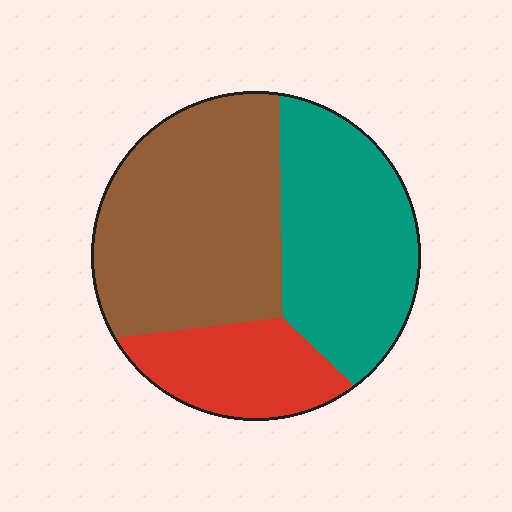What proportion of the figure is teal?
Teal covers about 35% of the figure.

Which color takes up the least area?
Red, at roughly 20%.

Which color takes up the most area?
Brown, at roughly 45%.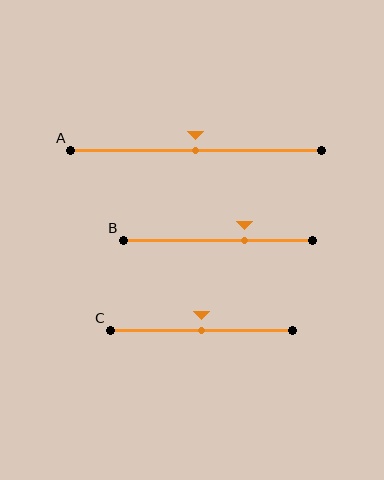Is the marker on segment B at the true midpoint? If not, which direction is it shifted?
No, the marker on segment B is shifted to the right by about 14% of the segment length.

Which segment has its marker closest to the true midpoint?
Segment A has its marker closest to the true midpoint.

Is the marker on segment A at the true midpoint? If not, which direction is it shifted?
Yes, the marker on segment A is at the true midpoint.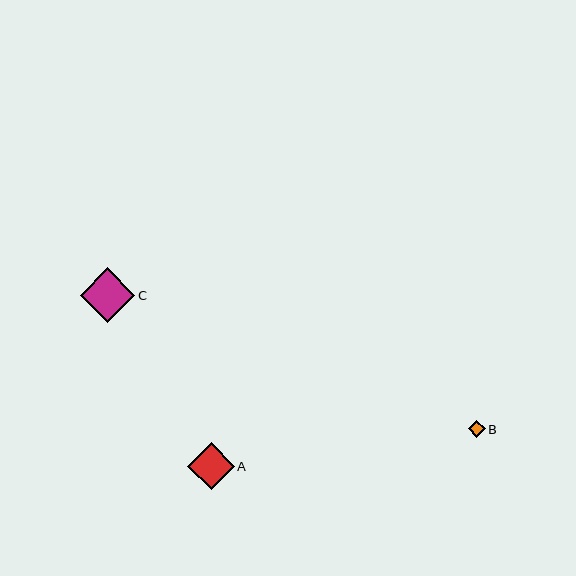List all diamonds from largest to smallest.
From largest to smallest: C, A, B.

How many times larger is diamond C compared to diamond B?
Diamond C is approximately 3.2 times the size of diamond B.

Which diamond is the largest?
Diamond C is the largest with a size of approximately 55 pixels.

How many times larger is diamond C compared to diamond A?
Diamond C is approximately 1.2 times the size of diamond A.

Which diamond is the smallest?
Diamond B is the smallest with a size of approximately 17 pixels.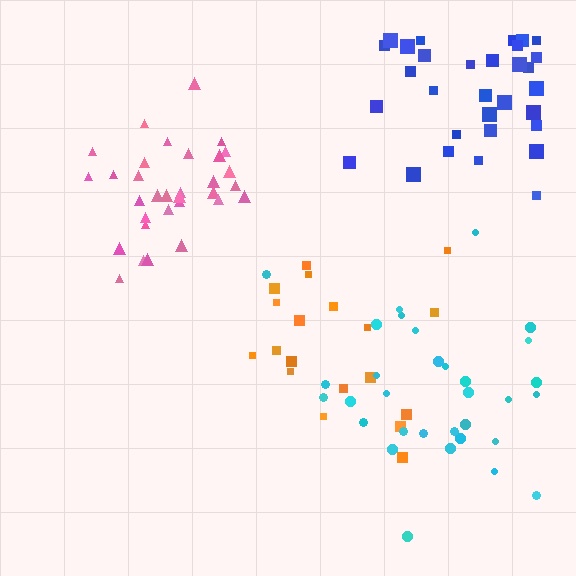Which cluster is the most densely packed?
Pink.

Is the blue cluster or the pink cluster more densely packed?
Pink.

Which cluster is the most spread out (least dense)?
Cyan.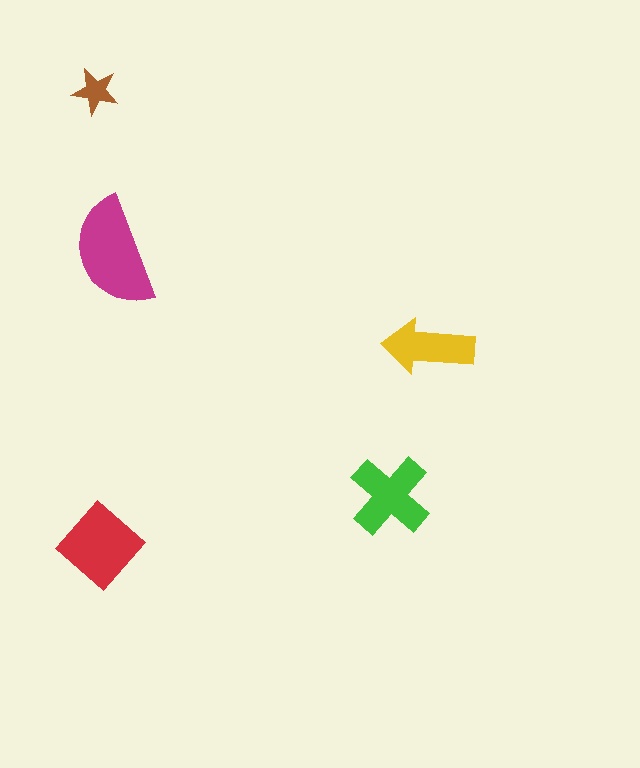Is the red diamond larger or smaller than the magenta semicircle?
Smaller.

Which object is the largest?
The magenta semicircle.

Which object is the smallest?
The brown star.